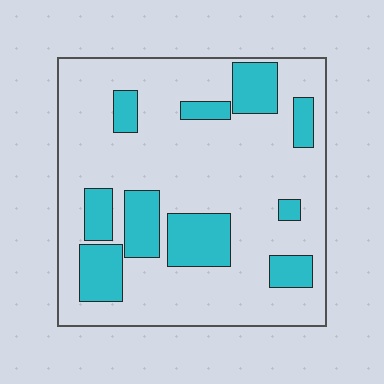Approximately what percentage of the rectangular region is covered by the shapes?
Approximately 25%.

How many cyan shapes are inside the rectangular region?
10.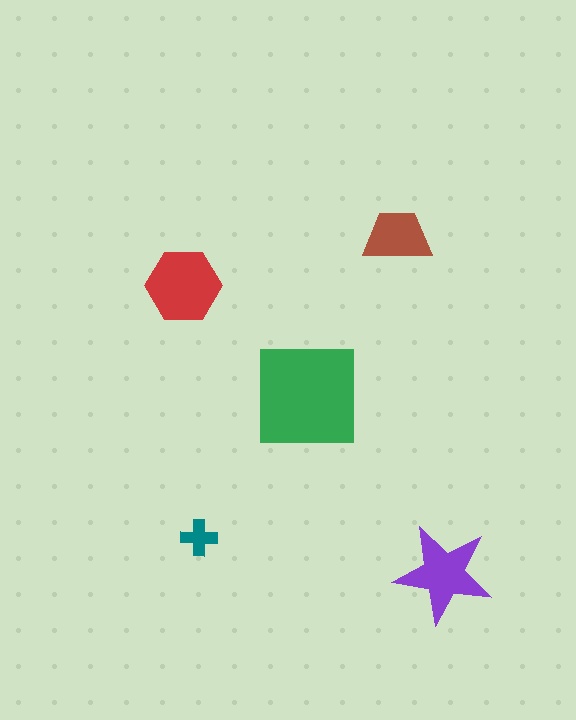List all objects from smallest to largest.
The teal cross, the brown trapezoid, the purple star, the red hexagon, the green square.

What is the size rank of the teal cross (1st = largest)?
5th.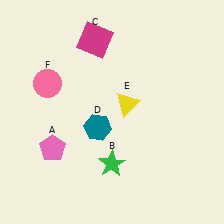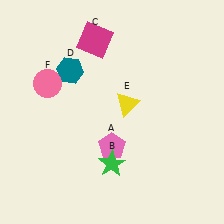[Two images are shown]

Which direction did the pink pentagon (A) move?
The pink pentagon (A) moved right.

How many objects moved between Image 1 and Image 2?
2 objects moved between the two images.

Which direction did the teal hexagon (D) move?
The teal hexagon (D) moved up.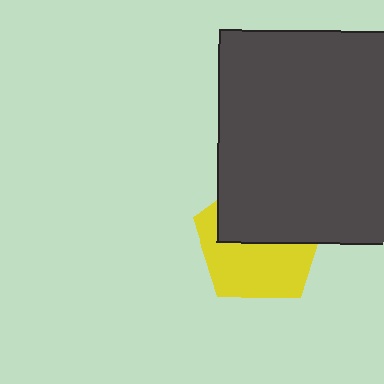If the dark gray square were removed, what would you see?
You would see the complete yellow pentagon.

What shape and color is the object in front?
The object in front is a dark gray square.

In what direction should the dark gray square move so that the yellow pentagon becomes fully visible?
The dark gray square should move up. That is the shortest direction to clear the overlap and leave the yellow pentagon fully visible.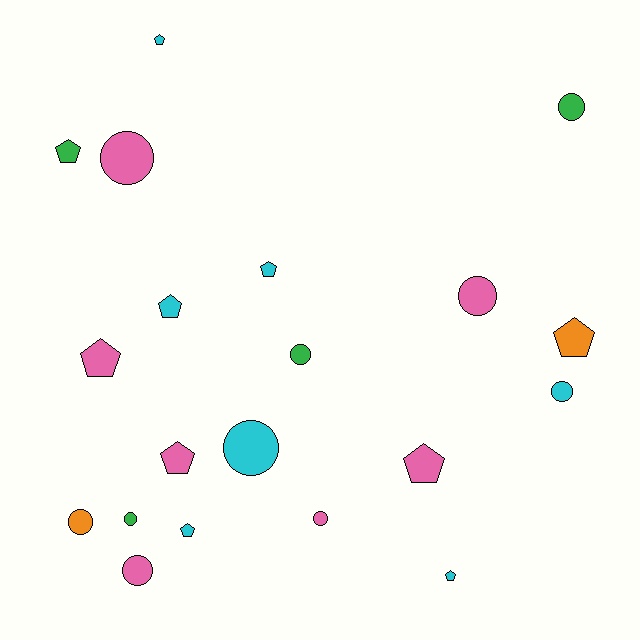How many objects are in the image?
There are 20 objects.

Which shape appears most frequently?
Circle, with 10 objects.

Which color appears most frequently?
Pink, with 7 objects.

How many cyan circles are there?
There are 2 cyan circles.